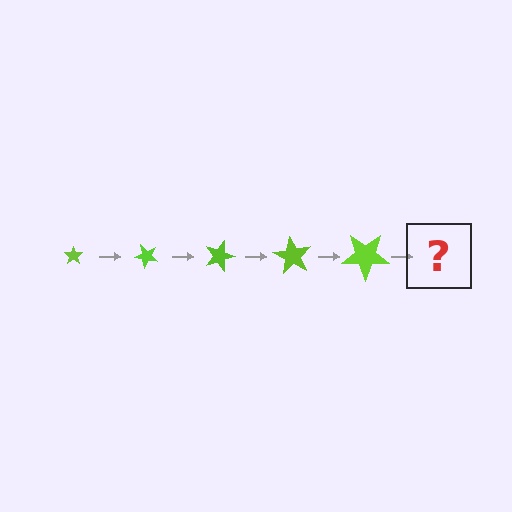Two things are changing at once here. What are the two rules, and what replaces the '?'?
The two rules are that the star grows larger each step and it rotates 45 degrees each step. The '?' should be a star, larger than the previous one and rotated 225 degrees from the start.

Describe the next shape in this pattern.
It should be a star, larger than the previous one and rotated 225 degrees from the start.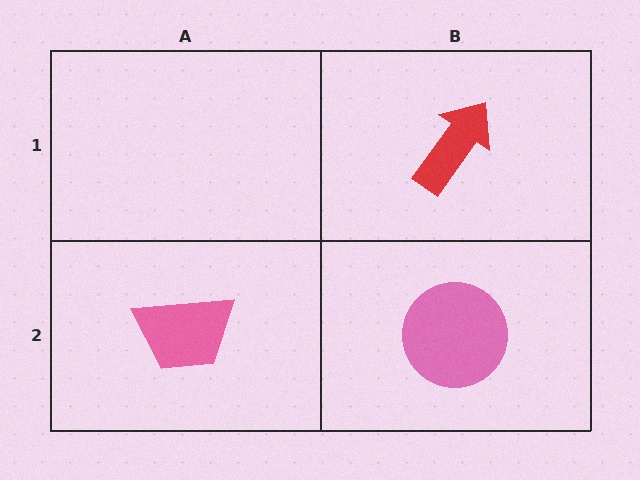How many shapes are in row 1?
1 shape.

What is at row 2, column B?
A pink circle.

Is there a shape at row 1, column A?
No, that cell is empty.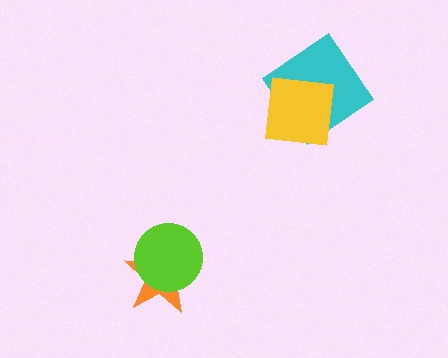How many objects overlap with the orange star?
1 object overlaps with the orange star.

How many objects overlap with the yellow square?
1 object overlaps with the yellow square.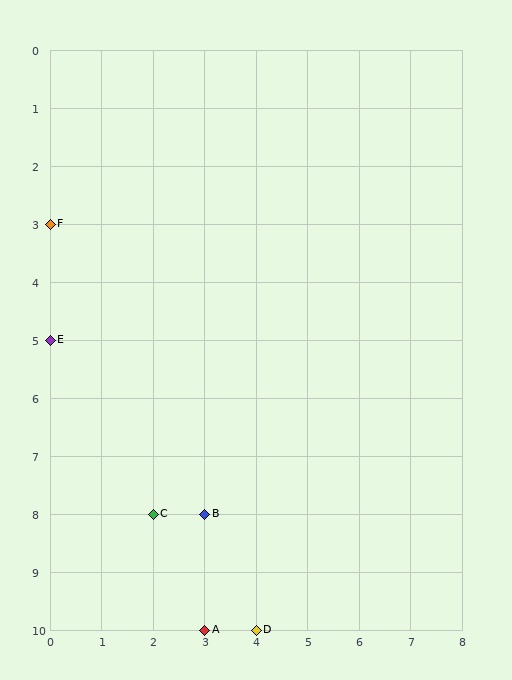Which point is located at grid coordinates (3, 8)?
Point B is at (3, 8).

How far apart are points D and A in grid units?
Points D and A are 1 column apart.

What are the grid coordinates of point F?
Point F is at grid coordinates (0, 3).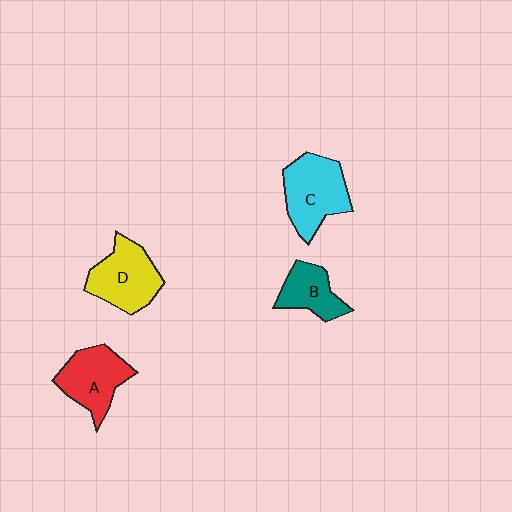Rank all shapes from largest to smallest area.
From largest to smallest: C (cyan), D (yellow), A (red), B (teal).